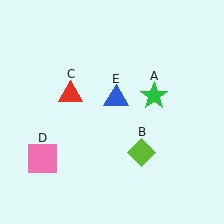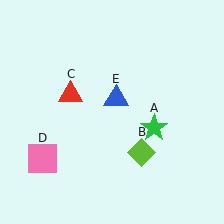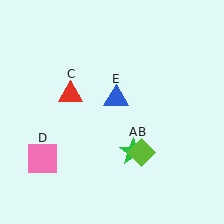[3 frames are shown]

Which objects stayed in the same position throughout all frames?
Lime diamond (object B) and red triangle (object C) and pink square (object D) and blue triangle (object E) remained stationary.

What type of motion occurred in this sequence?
The green star (object A) rotated clockwise around the center of the scene.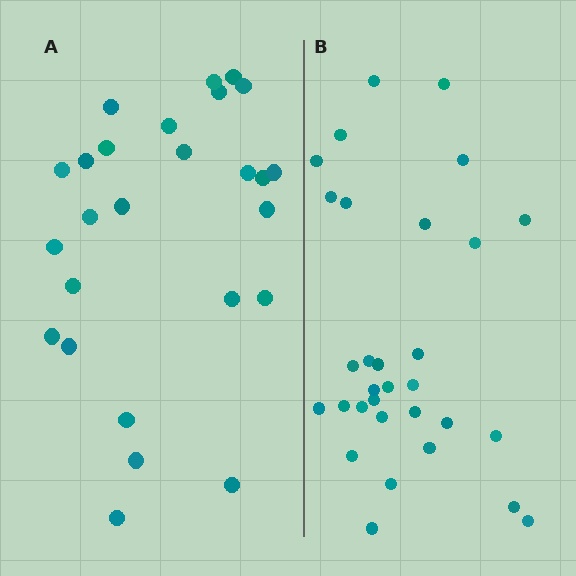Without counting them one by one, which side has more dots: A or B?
Region B (the right region) has more dots.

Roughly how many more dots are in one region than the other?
Region B has about 5 more dots than region A.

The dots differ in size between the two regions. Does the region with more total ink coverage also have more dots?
No. Region A has more total ink coverage because its dots are larger, but region B actually contains more individual dots. Total area can be misleading — the number of items is what matters here.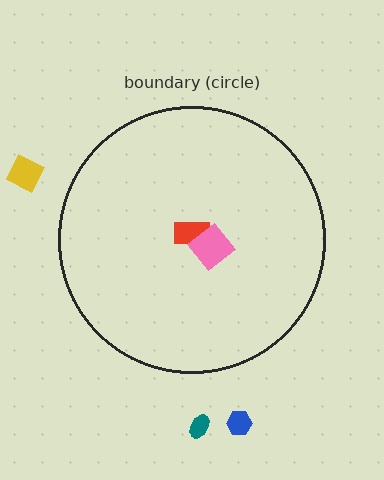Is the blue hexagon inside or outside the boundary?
Outside.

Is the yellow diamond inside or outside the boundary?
Outside.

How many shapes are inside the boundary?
2 inside, 3 outside.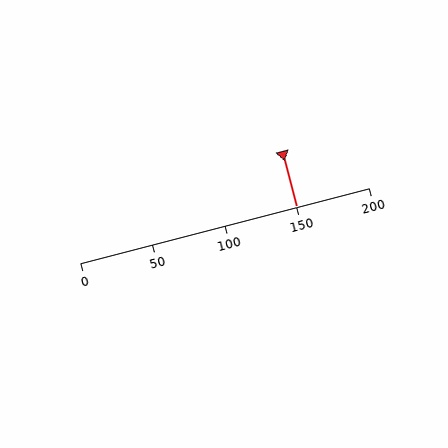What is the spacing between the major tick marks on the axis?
The major ticks are spaced 50 apart.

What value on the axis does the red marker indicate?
The marker indicates approximately 150.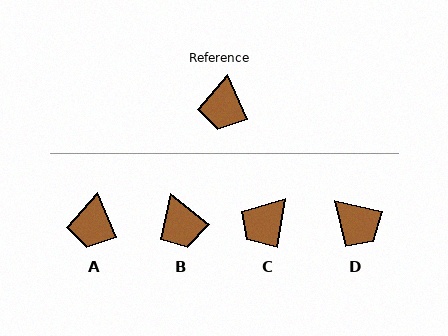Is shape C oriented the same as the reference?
No, it is off by about 33 degrees.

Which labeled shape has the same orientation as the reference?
A.